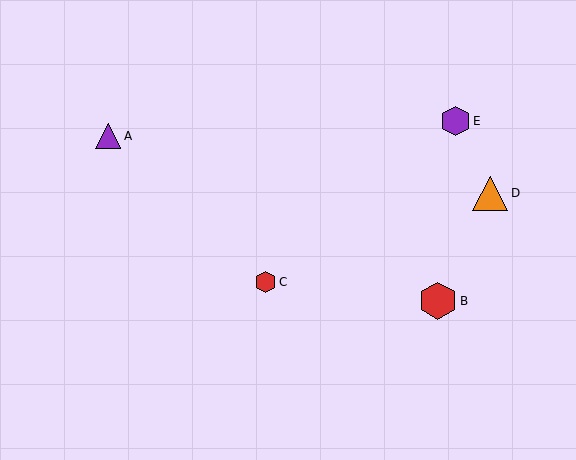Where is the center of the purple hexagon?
The center of the purple hexagon is at (456, 121).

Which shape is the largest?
The red hexagon (labeled B) is the largest.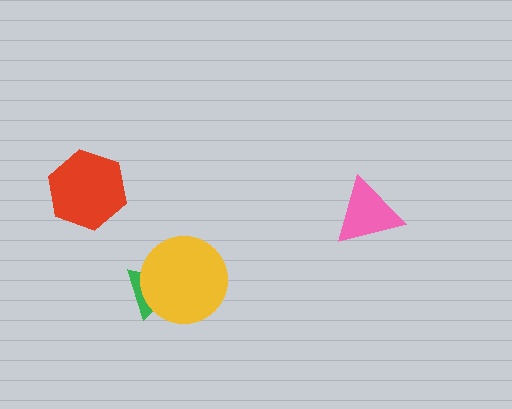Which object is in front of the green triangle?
The yellow circle is in front of the green triangle.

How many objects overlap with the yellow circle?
1 object overlaps with the yellow circle.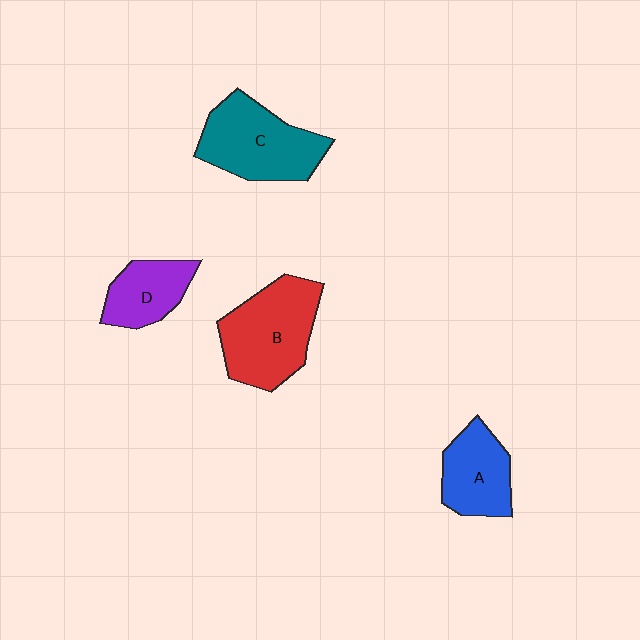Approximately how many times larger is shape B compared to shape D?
Approximately 1.7 times.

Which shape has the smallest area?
Shape D (purple).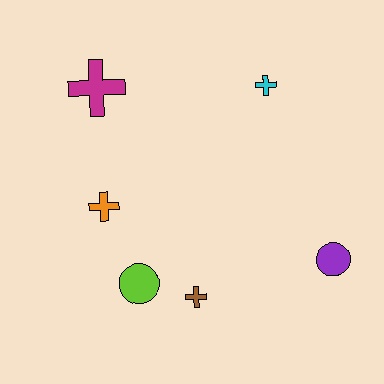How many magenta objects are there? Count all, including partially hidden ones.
There is 1 magenta object.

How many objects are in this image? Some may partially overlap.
There are 6 objects.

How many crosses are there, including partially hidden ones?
There are 4 crosses.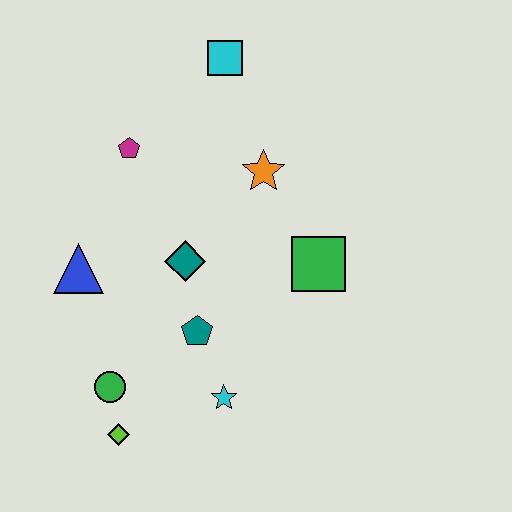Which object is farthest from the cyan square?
The lime diamond is farthest from the cyan square.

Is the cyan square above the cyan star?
Yes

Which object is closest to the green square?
The orange star is closest to the green square.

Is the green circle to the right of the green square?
No